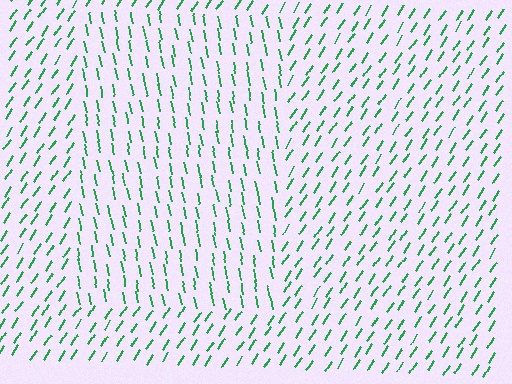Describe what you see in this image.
The image is filled with small green line segments. A rectangle region in the image has lines oriented differently from the surrounding lines, creating a visible texture boundary.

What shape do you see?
I see a rectangle.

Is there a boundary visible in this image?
Yes, there is a texture boundary formed by a change in line orientation.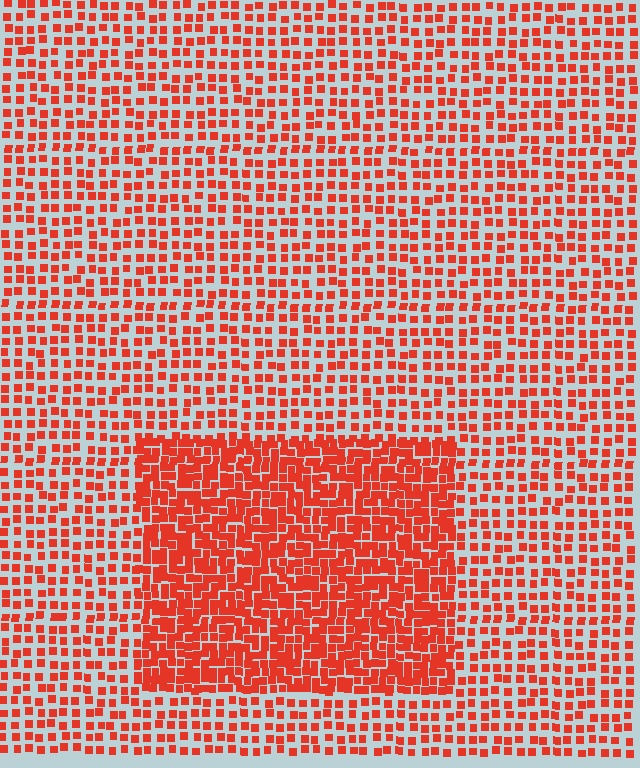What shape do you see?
I see a rectangle.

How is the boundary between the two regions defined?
The boundary is defined by a change in element density (approximately 2.0x ratio). All elements are the same color, size, and shape.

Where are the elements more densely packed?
The elements are more densely packed inside the rectangle boundary.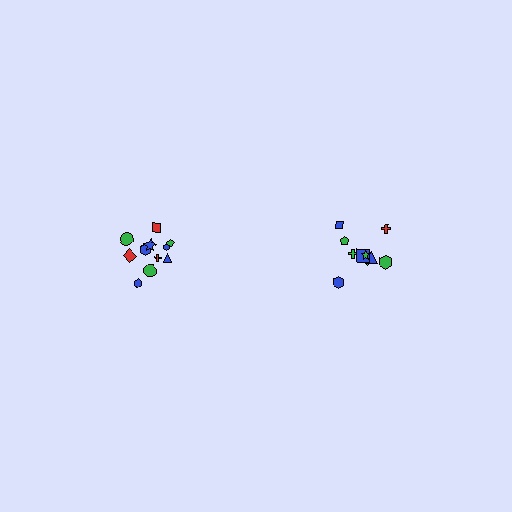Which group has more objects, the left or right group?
The left group.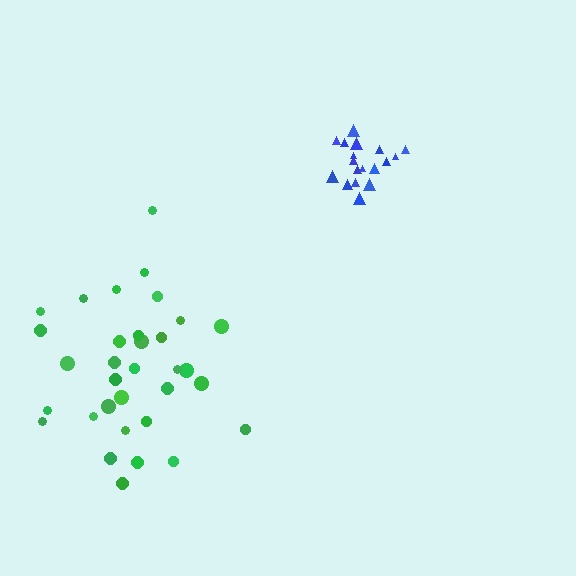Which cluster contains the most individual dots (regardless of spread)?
Green (33).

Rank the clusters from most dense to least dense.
blue, green.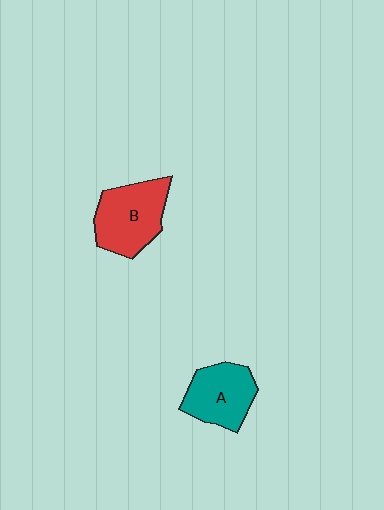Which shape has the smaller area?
Shape A (teal).